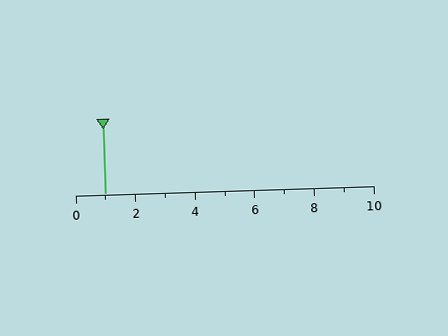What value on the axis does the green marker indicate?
The marker indicates approximately 1.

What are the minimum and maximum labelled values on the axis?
The axis runs from 0 to 10.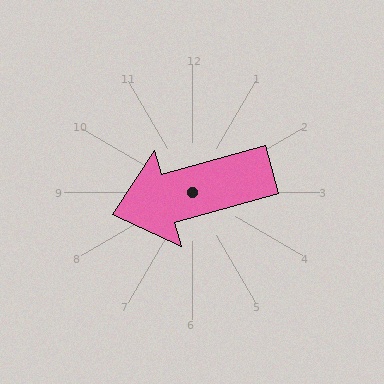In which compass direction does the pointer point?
West.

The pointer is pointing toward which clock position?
Roughly 8 o'clock.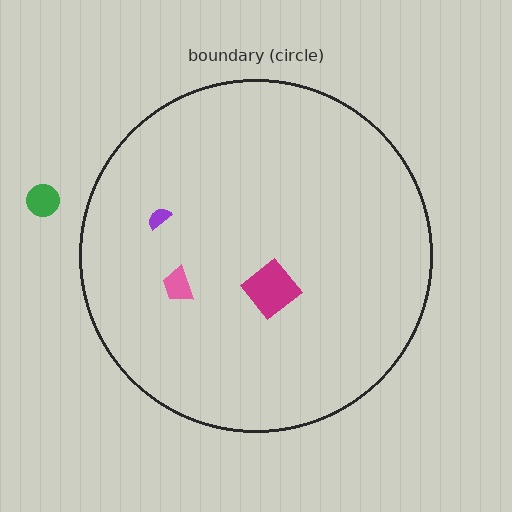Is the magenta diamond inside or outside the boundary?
Inside.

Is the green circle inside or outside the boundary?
Outside.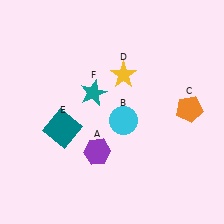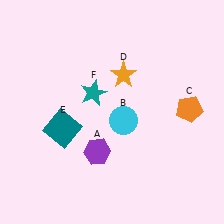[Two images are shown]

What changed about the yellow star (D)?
In Image 1, D is yellow. In Image 2, it changed to orange.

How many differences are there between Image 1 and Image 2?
There is 1 difference between the two images.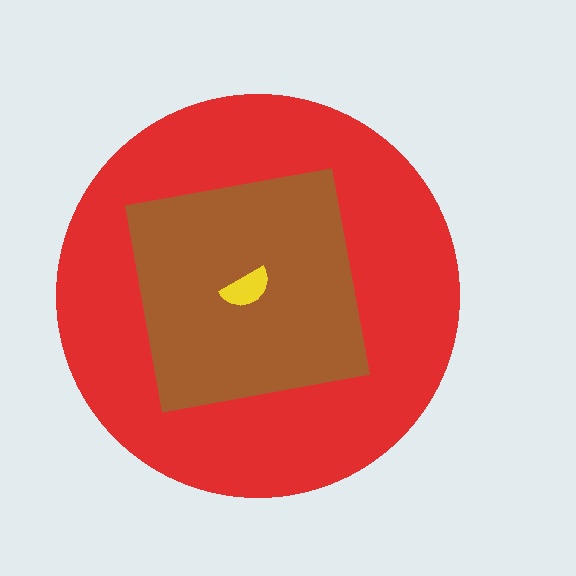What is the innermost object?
The yellow semicircle.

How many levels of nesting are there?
3.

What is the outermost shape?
The red circle.